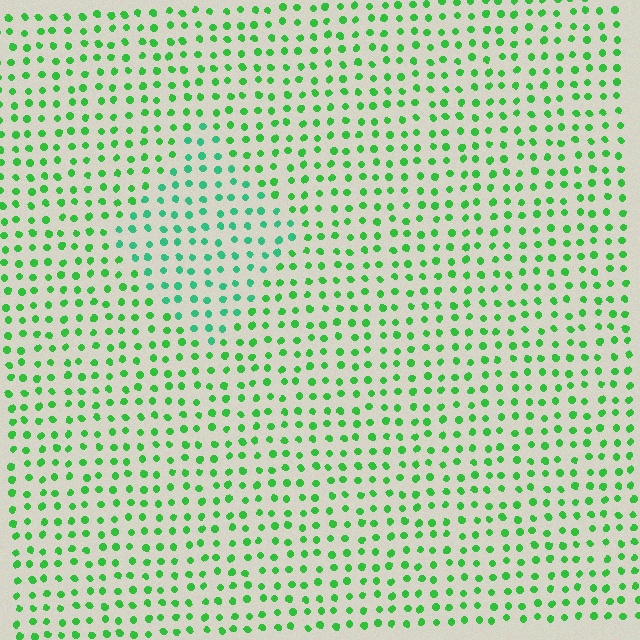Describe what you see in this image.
The image is filled with small green elements in a uniform arrangement. A diamond-shaped region is visible where the elements are tinted to a slightly different hue, forming a subtle color boundary.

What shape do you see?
I see a diamond.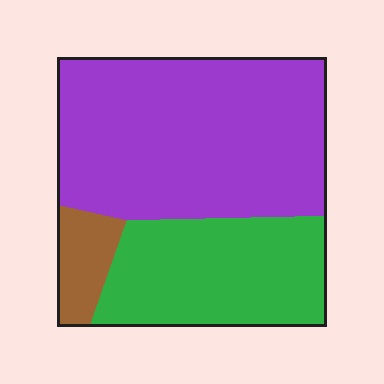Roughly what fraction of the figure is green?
Green takes up between a sixth and a third of the figure.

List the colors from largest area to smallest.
From largest to smallest: purple, green, brown.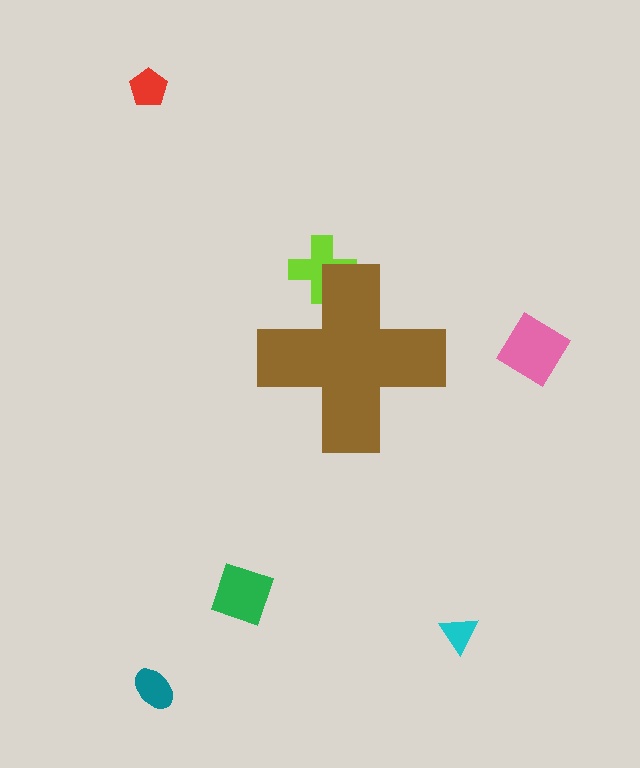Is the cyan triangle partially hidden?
No, the cyan triangle is fully visible.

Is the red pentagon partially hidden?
No, the red pentagon is fully visible.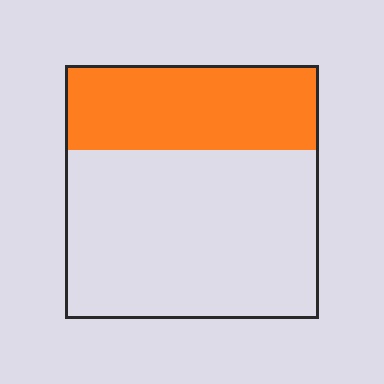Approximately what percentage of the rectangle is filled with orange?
Approximately 35%.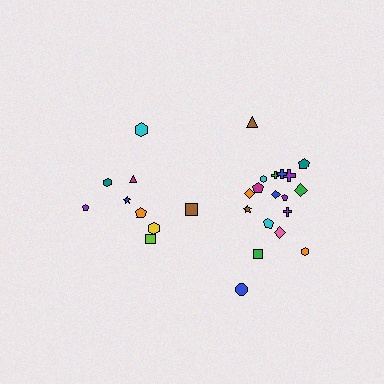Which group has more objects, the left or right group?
The right group.